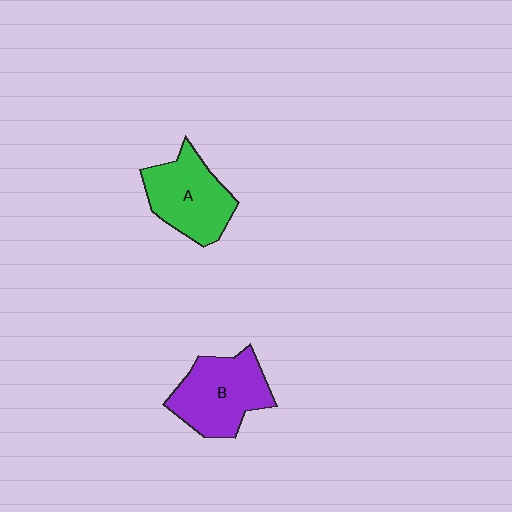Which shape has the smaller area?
Shape A (green).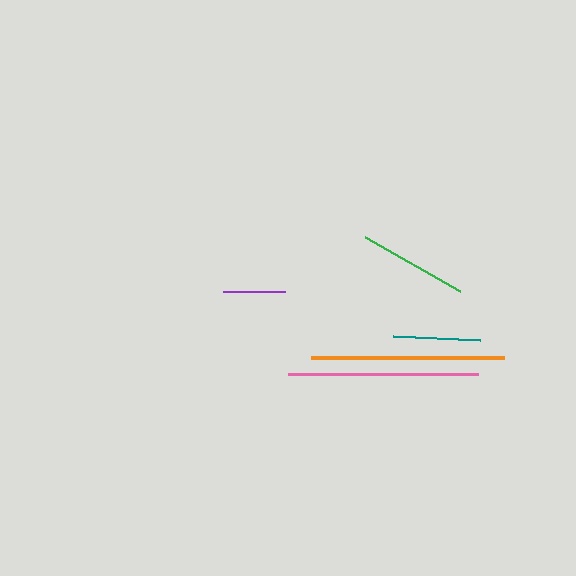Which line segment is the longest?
The orange line is the longest at approximately 193 pixels.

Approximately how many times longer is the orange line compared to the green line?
The orange line is approximately 1.8 times the length of the green line.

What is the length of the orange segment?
The orange segment is approximately 193 pixels long.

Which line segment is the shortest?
The purple line is the shortest at approximately 62 pixels.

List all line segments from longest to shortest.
From longest to shortest: orange, pink, green, teal, purple.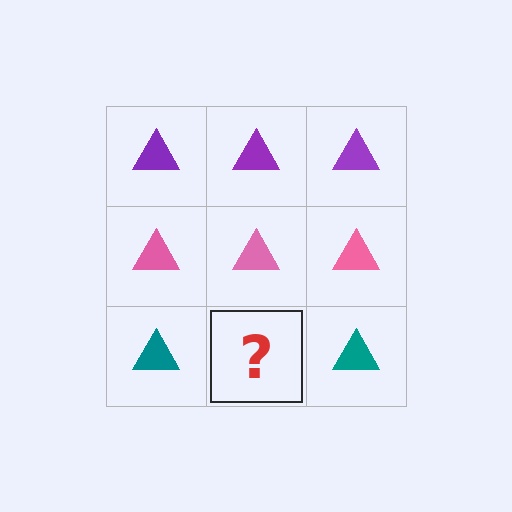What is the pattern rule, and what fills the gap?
The rule is that each row has a consistent color. The gap should be filled with a teal triangle.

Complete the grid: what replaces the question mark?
The question mark should be replaced with a teal triangle.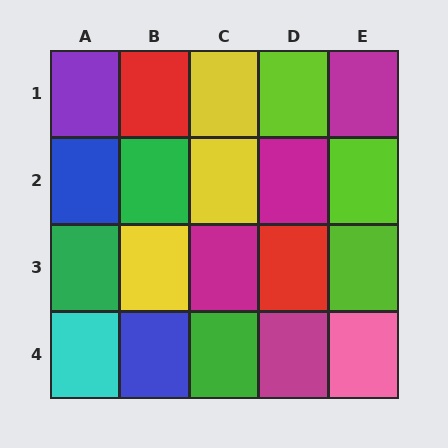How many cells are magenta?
4 cells are magenta.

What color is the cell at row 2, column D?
Magenta.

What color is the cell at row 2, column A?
Blue.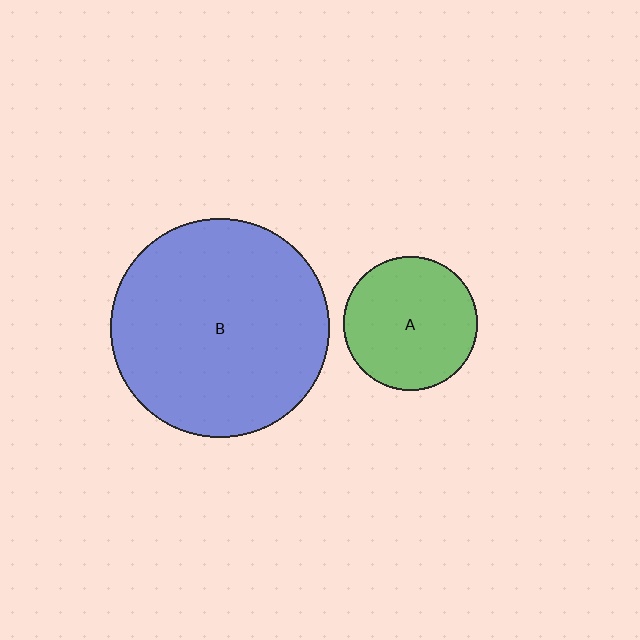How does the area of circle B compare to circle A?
Approximately 2.7 times.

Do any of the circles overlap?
No, none of the circles overlap.